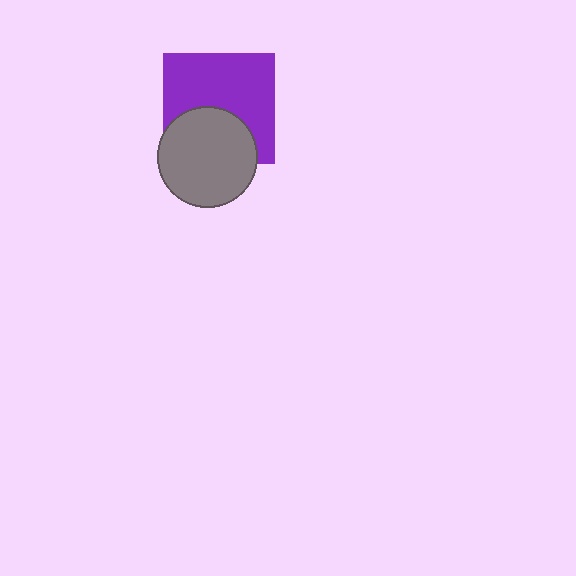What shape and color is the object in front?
The object in front is a gray circle.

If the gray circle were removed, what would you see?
You would see the complete purple square.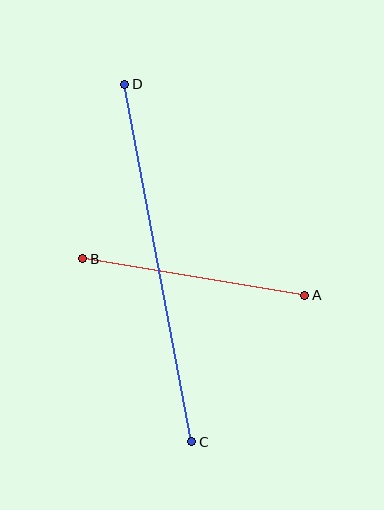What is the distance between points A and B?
The distance is approximately 225 pixels.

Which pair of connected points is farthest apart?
Points C and D are farthest apart.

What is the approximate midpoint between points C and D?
The midpoint is at approximately (158, 263) pixels.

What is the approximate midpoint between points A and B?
The midpoint is at approximately (194, 277) pixels.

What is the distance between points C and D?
The distance is approximately 364 pixels.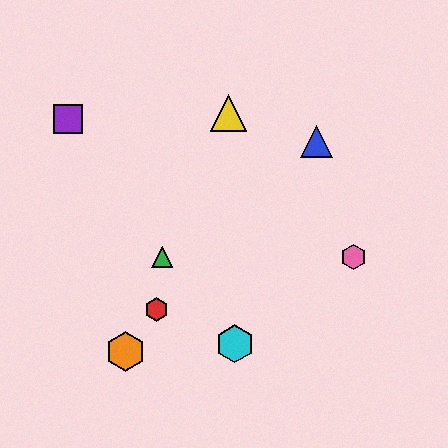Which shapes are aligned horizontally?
The green triangle, the pink hexagon are aligned horizontally.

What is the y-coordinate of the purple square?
The purple square is at y≈119.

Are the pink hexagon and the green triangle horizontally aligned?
Yes, both are at y≈257.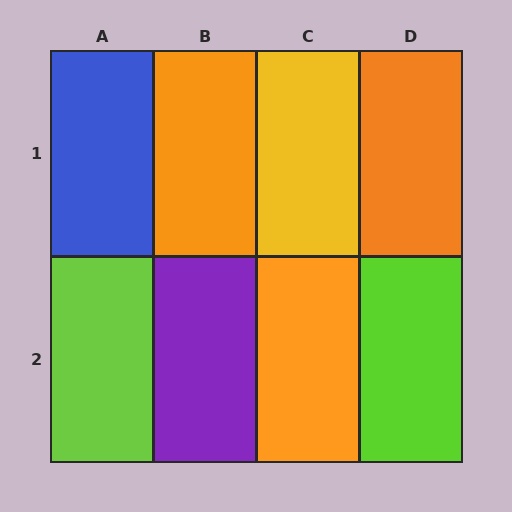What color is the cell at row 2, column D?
Lime.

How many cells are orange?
3 cells are orange.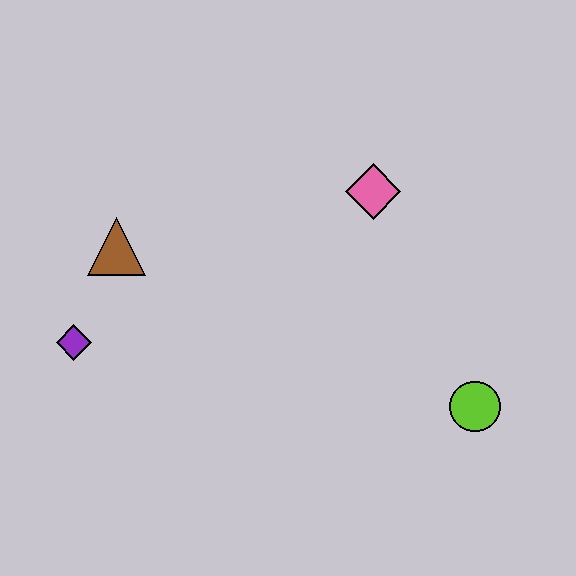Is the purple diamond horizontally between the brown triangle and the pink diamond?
No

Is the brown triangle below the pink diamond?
Yes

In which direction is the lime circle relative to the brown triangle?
The lime circle is to the right of the brown triangle.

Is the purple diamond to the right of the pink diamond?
No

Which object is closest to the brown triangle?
The purple diamond is closest to the brown triangle.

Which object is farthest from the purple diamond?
The lime circle is farthest from the purple diamond.